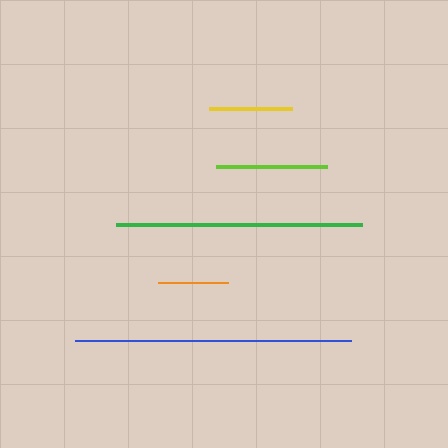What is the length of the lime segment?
The lime segment is approximately 111 pixels long.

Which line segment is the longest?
The blue line is the longest at approximately 276 pixels.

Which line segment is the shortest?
The orange line is the shortest at approximately 70 pixels.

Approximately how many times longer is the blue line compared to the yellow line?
The blue line is approximately 3.3 times the length of the yellow line.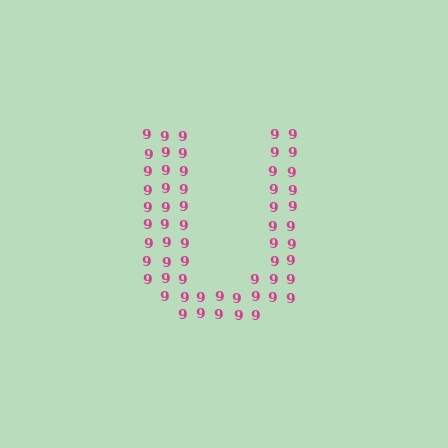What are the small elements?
The small elements are digit 9's.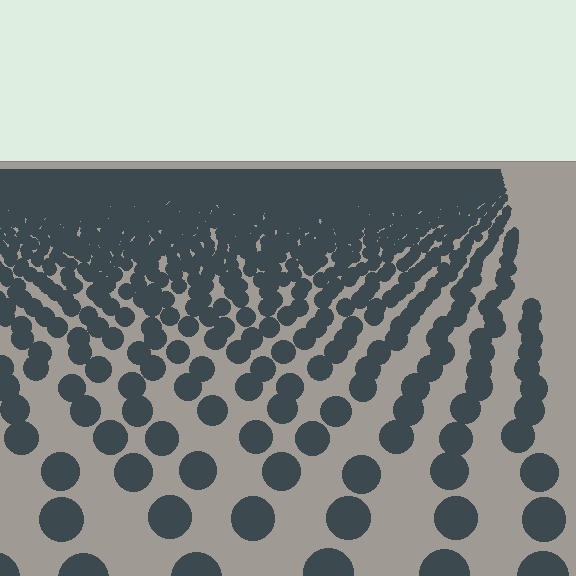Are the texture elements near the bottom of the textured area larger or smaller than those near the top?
Larger. Near the bottom, elements are closer to the viewer and appear at a bigger on-screen size.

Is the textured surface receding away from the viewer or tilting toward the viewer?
The surface is receding away from the viewer. Texture elements get smaller and denser toward the top.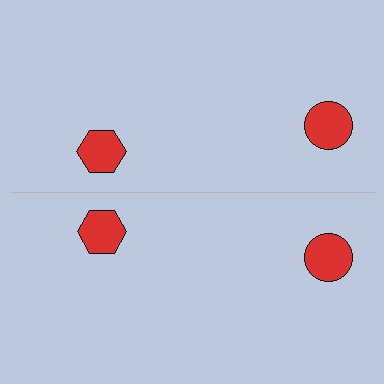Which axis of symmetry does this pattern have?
The pattern has a horizontal axis of symmetry running through the center of the image.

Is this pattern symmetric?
Yes, this pattern has bilateral (reflection) symmetry.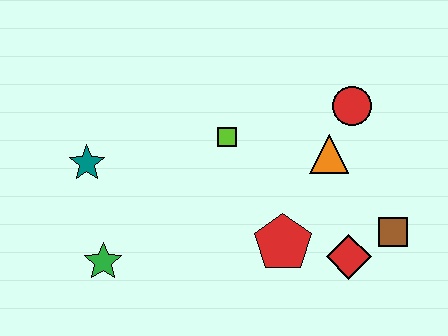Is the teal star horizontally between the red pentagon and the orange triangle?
No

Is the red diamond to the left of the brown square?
Yes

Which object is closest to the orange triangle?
The red circle is closest to the orange triangle.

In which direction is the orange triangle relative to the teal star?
The orange triangle is to the right of the teal star.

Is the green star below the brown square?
Yes